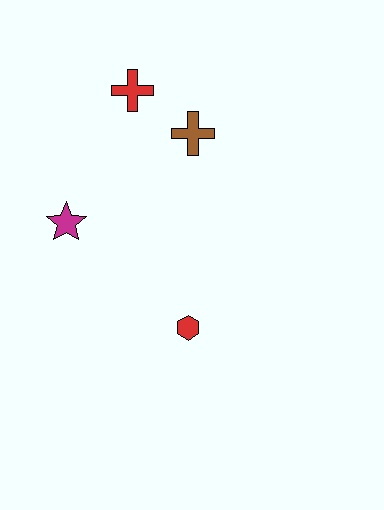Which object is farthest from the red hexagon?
The red cross is farthest from the red hexagon.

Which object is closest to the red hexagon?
The magenta star is closest to the red hexagon.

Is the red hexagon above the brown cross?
No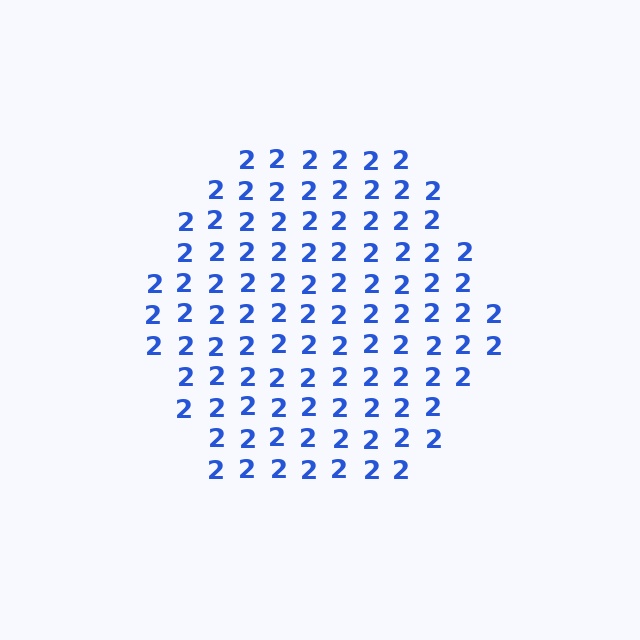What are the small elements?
The small elements are digit 2's.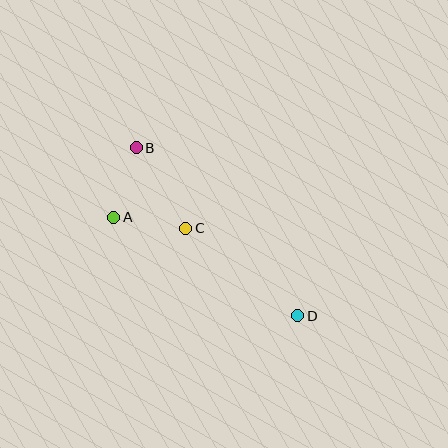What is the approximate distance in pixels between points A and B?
The distance between A and B is approximately 73 pixels.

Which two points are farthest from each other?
Points B and D are farthest from each other.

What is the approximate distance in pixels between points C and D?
The distance between C and D is approximately 142 pixels.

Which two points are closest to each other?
Points A and C are closest to each other.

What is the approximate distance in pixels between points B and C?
The distance between B and C is approximately 95 pixels.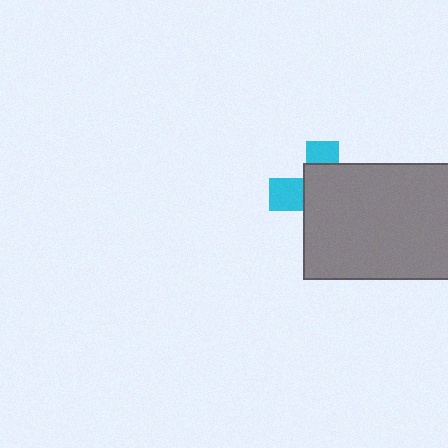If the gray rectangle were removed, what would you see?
You would see the complete cyan cross.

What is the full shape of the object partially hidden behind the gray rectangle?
The partially hidden object is a cyan cross.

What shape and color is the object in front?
The object in front is a gray rectangle.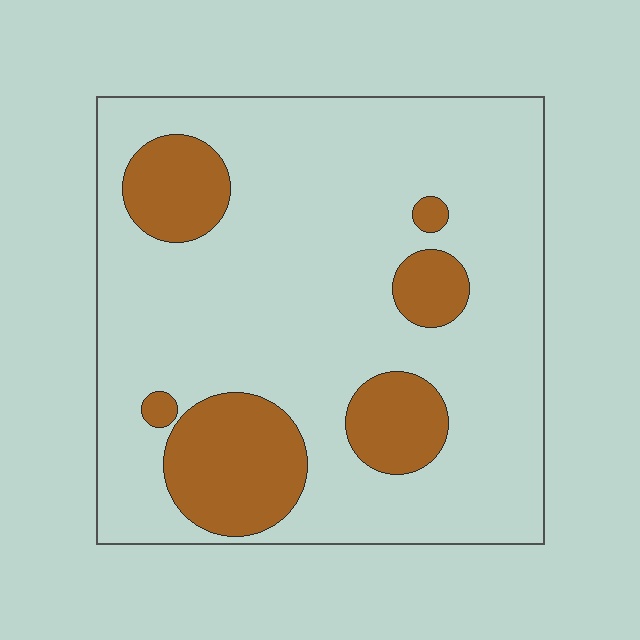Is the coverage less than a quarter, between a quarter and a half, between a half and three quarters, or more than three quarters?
Less than a quarter.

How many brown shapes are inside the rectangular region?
6.